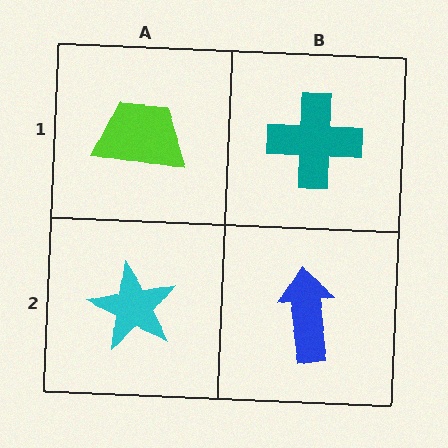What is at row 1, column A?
A lime trapezoid.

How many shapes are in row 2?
2 shapes.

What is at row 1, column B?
A teal cross.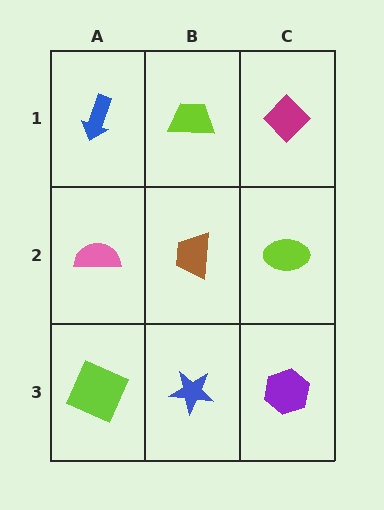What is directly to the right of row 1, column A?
A lime trapezoid.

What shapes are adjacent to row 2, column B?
A lime trapezoid (row 1, column B), a blue star (row 3, column B), a pink semicircle (row 2, column A), a lime ellipse (row 2, column C).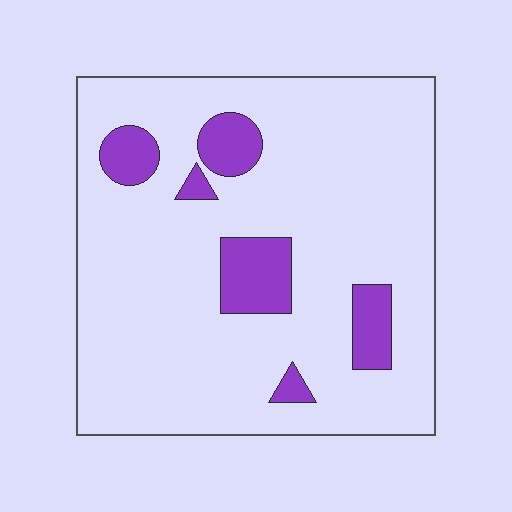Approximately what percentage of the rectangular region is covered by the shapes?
Approximately 15%.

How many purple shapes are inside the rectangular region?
6.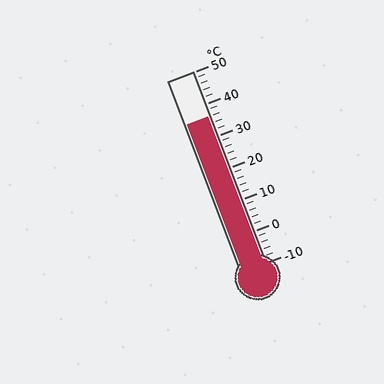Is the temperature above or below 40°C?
The temperature is below 40°C.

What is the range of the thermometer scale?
The thermometer scale ranges from -10°C to 50°C.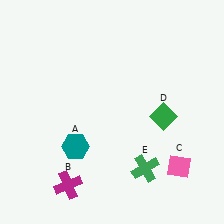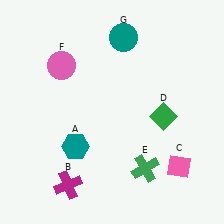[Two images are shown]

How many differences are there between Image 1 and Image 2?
There are 2 differences between the two images.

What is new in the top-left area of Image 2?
A pink circle (F) was added in the top-left area of Image 2.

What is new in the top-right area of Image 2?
A teal circle (G) was added in the top-right area of Image 2.